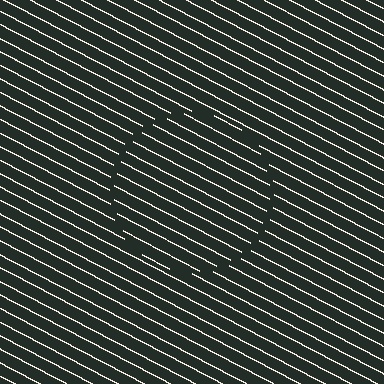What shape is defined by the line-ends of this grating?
An illusory circle. The interior of the shape contains the same grating, shifted by half a period — the contour is defined by the phase discontinuity where line-ends from the inner and outer gratings abut.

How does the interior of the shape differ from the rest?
The interior of the shape contains the same grating, shifted by half a period — the contour is defined by the phase discontinuity where line-ends from the inner and outer gratings abut.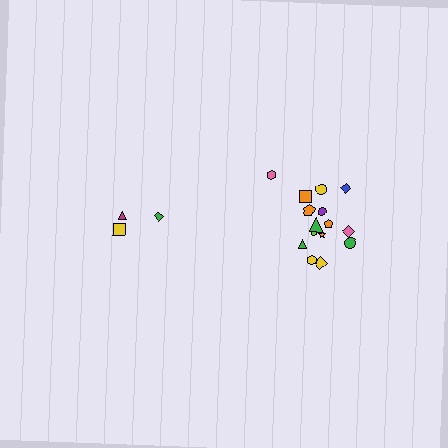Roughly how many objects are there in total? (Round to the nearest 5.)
Roughly 20 objects in total.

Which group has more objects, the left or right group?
The right group.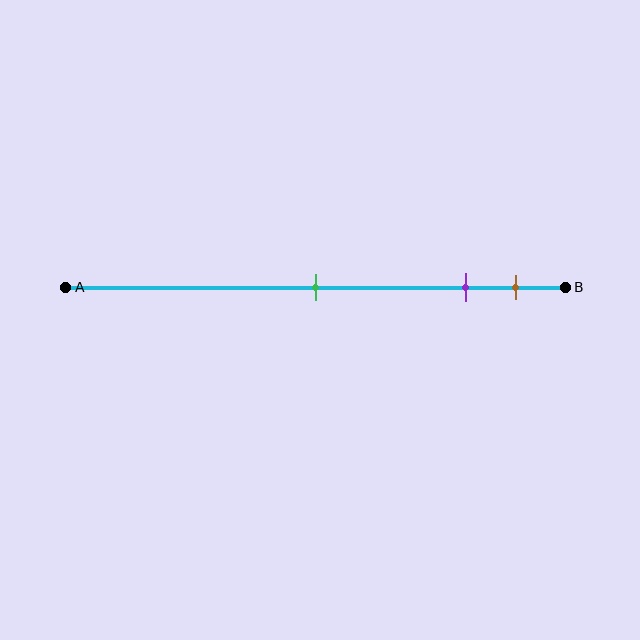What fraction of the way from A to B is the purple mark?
The purple mark is approximately 80% (0.8) of the way from A to B.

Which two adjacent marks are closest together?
The purple and brown marks are the closest adjacent pair.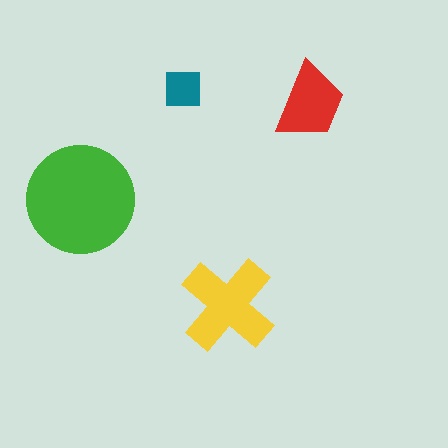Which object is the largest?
The green circle.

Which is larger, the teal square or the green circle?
The green circle.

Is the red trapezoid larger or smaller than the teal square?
Larger.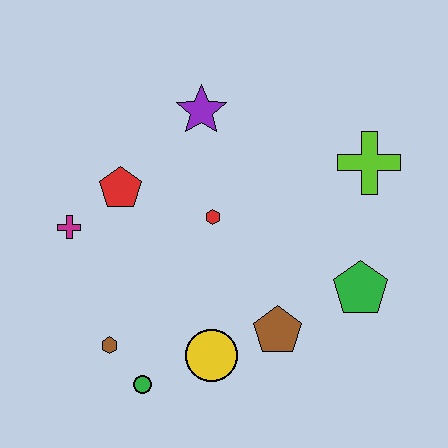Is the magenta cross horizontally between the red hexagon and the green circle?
No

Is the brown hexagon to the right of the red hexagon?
No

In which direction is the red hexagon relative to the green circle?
The red hexagon is above the green circle.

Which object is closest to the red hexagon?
The red pentagon is closest to the red hexagon.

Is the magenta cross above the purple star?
No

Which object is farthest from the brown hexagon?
The lime cross is farthest from the brown hexagon.